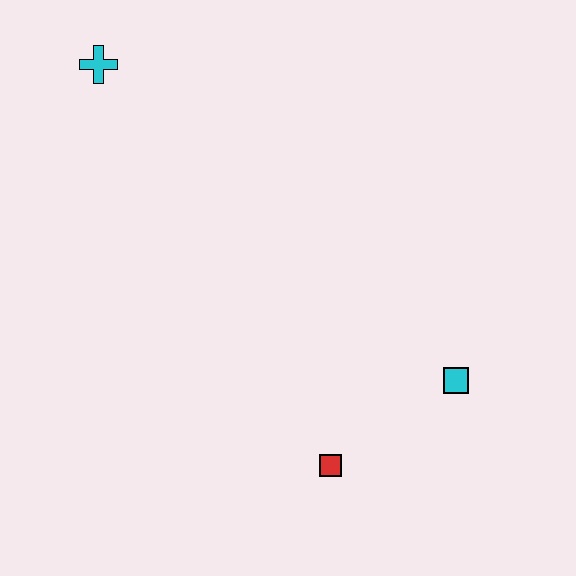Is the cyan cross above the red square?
Yes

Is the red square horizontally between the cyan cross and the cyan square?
Yes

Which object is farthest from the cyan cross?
The cyan square is farthest from the cyan cross.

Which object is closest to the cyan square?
The red square is closest to the cyan square.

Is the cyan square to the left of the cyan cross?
No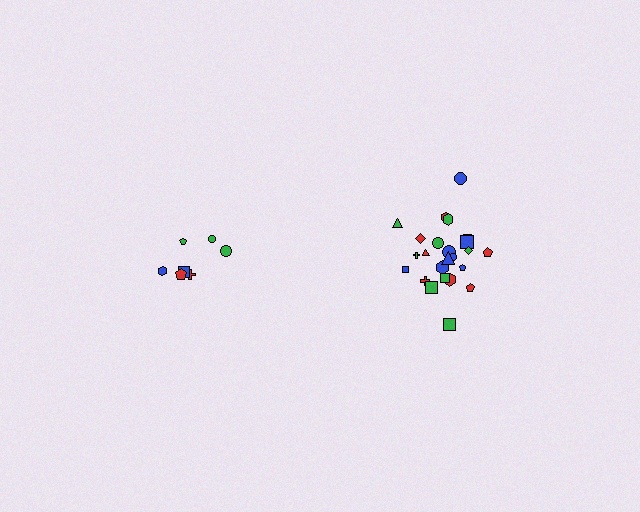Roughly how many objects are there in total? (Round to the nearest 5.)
Roughly 30 objects in total.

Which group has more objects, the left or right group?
The right group.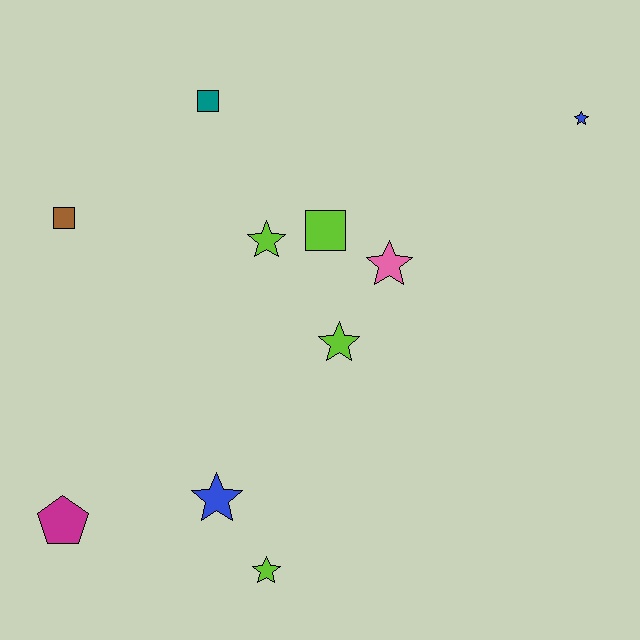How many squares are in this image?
There are 3 squares.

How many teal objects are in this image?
There is 1 teal object.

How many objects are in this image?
There are 10 objects.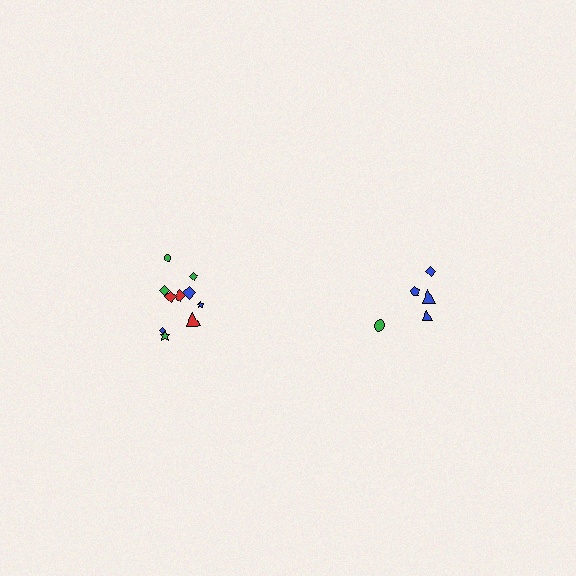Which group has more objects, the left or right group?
The left group.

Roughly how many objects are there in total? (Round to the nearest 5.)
Roughly 15 objects in total.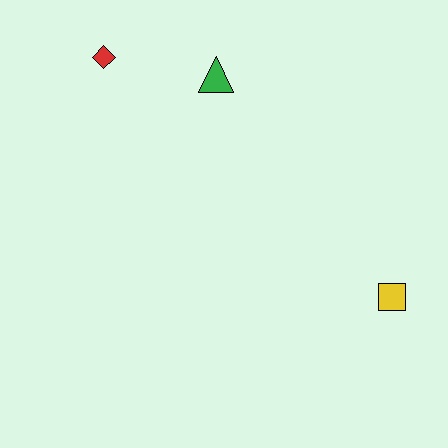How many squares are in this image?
There is 1 square.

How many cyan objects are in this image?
There are no cyan objects.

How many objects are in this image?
There are 3 objects.